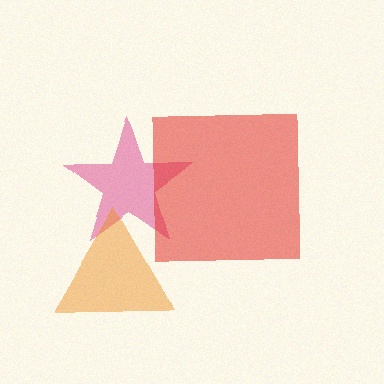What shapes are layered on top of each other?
The layered shapes are: a pink star, a red square, an orange triangle.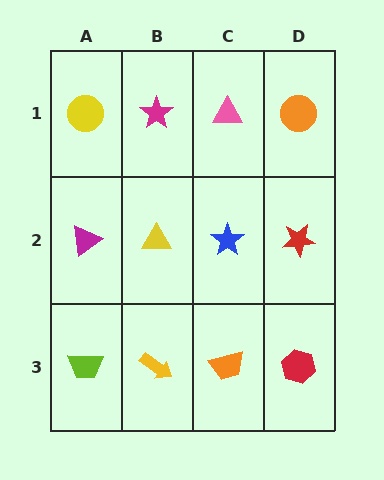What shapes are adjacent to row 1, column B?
A yellow triangle (row 2, column B), a yellow circle (row 1, column A), a pink triangle (row 1, column C).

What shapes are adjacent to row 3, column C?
A blue star (row 2, column C), a yellow arrow (row 3, column B), a red hexagon (row 3, column D).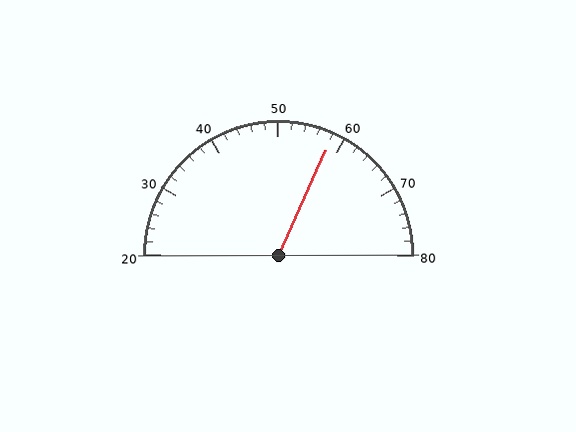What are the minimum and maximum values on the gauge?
The gauge ranges from 20 to 80.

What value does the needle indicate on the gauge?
The needle indicates approximately 58.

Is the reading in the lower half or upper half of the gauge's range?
The reading is in the upper half of the range (20 to 80).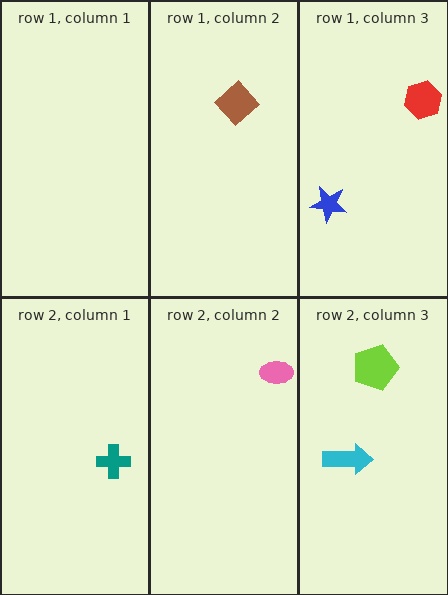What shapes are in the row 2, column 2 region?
The pink ellipse.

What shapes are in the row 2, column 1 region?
The teal cross.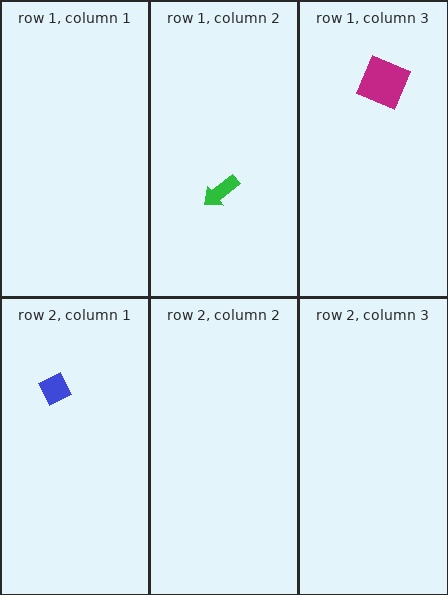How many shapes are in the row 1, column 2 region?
1.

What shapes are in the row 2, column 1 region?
The blue diamond.